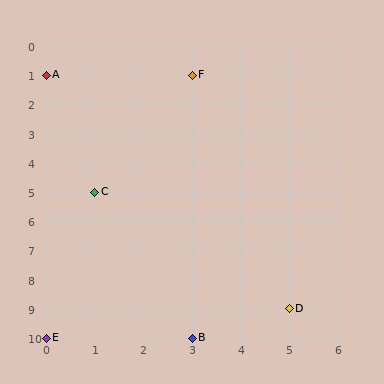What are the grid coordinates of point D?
Point D is at grid coordinates (5, 9).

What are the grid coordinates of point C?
Point C is at grid coordinates (1, 5).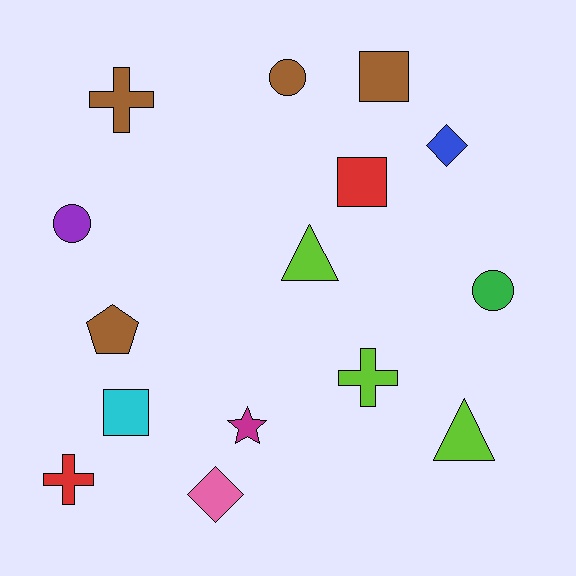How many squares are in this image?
There are 3 squares.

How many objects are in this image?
There are 15 objects.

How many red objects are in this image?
There are 2 red objects.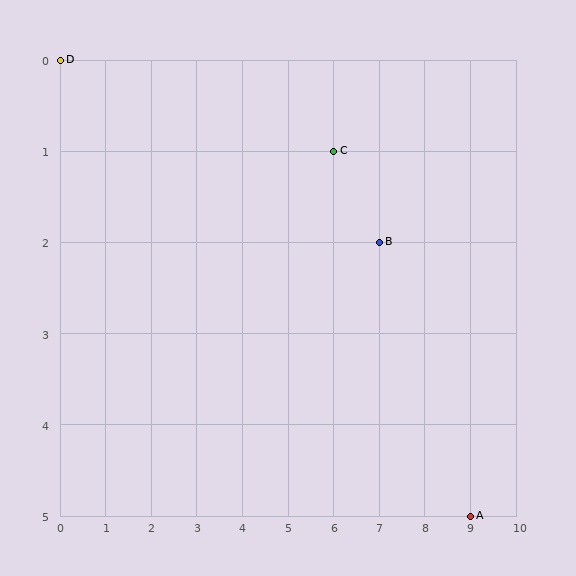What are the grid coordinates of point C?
Point C is at grid coordinates (6, 1).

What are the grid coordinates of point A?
Point A is at grid coordinates (9, 5).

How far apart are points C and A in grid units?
Points C and A are 3 columns and 4 rows apart (about 5.0 grid units diagonally).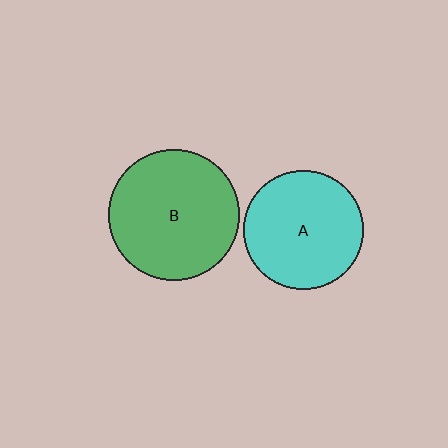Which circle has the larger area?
Circle B (green).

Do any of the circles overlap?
No, none of the circles overlap.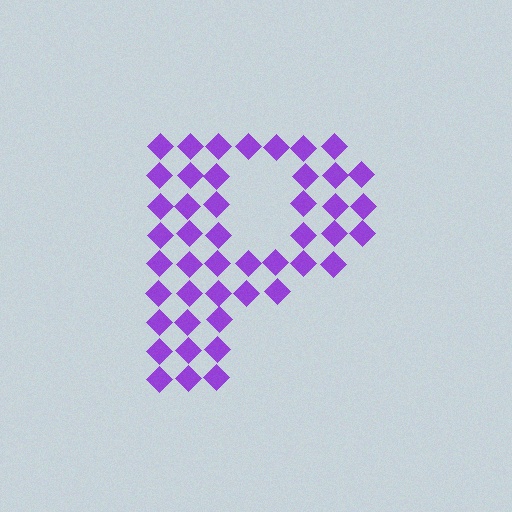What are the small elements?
The small elements are diamonds.